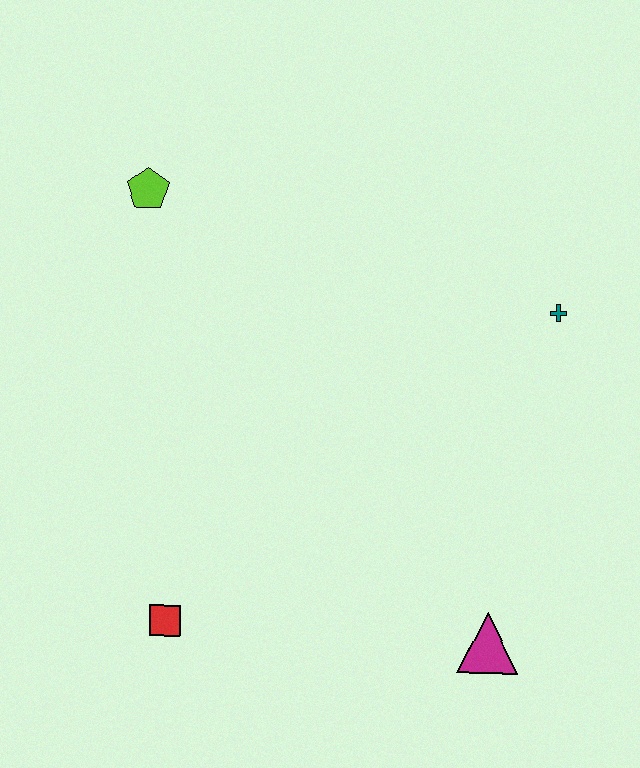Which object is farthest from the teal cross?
The red square is farthest from the teal cross.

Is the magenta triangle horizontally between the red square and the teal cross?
Yes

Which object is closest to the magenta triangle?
The red square is closest to the magenta triangle.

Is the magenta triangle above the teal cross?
No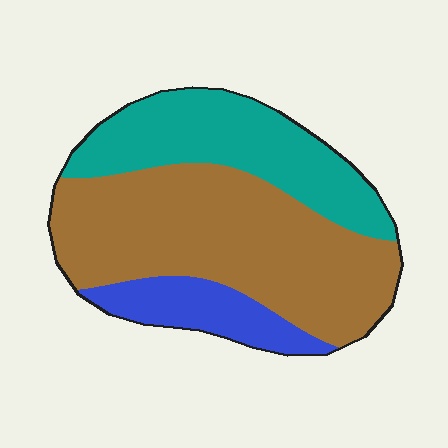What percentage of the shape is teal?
Teal covers about 30% of the shape.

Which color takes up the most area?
Brown, at roughly 55%.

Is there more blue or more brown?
Brown.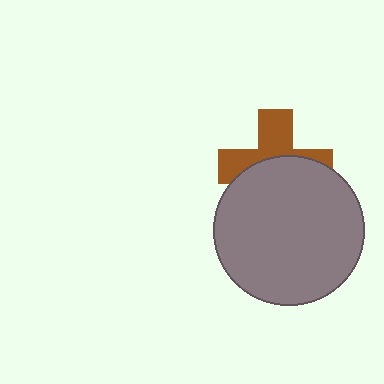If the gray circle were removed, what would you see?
You would see the complete brown cross.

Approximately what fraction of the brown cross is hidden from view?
Roughly 54% of the brown cross is hidden behind the gray circle.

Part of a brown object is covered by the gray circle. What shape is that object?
It is a cross.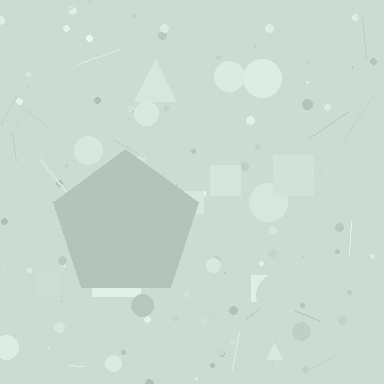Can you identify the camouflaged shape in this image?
The camouflaged shape is a pentagon.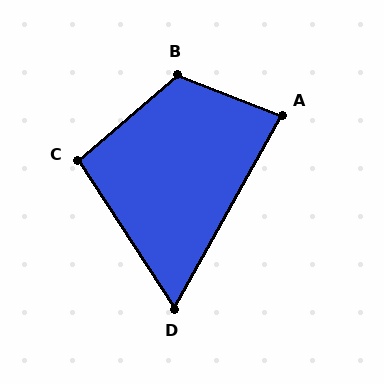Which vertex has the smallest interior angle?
D, at approximately 62 degrees.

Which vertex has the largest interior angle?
B, at approximately 118 degrees.